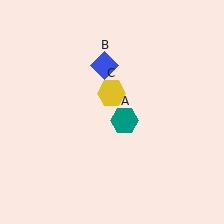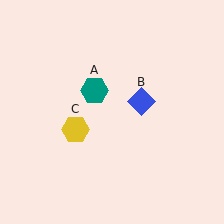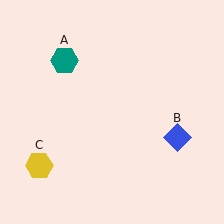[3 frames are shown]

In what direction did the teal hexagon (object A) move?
The teal hexagon (object A) moved up and to the left.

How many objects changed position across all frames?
3 objects changed position: teal hexagon (object A), blue diamond (object B), yellow hexagon (object C).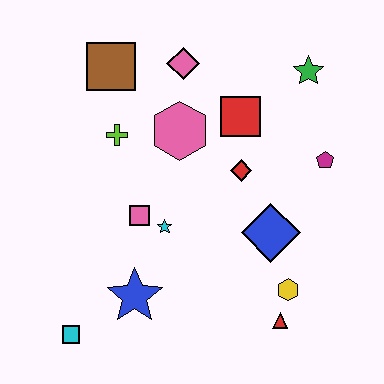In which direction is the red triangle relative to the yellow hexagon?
The red triangle is below the yellow hexagon.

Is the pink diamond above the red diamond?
Yes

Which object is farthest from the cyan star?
The green star is farthest from the cyan star.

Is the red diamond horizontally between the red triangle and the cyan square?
Yes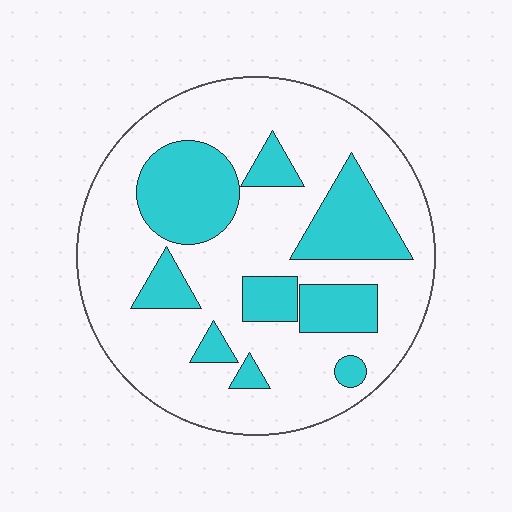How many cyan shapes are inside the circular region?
9.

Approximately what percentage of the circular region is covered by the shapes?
Approximately 30%.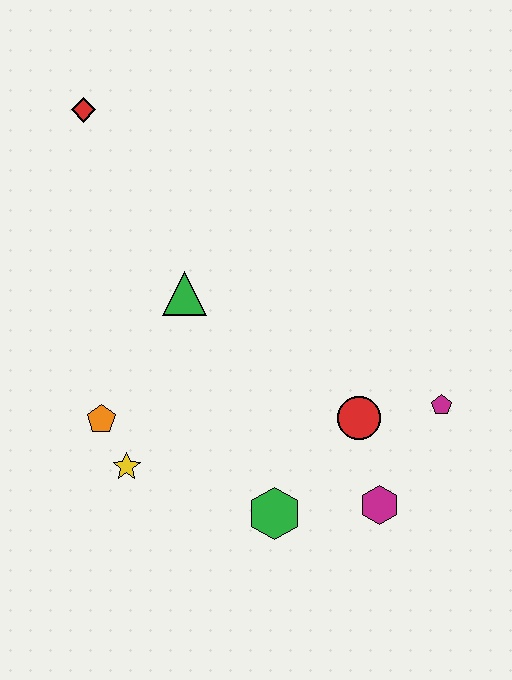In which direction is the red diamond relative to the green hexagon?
The red diamond is above the green hexagon.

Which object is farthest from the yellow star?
The red diamond is farthest from the yellow star.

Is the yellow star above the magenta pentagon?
No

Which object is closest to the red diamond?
The green triangle is closest to the red diamond.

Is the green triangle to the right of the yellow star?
Yes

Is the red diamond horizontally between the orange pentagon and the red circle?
No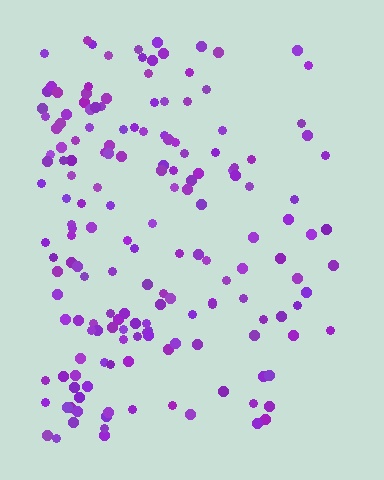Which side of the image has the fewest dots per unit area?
The right.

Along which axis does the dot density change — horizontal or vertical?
Horizontal.